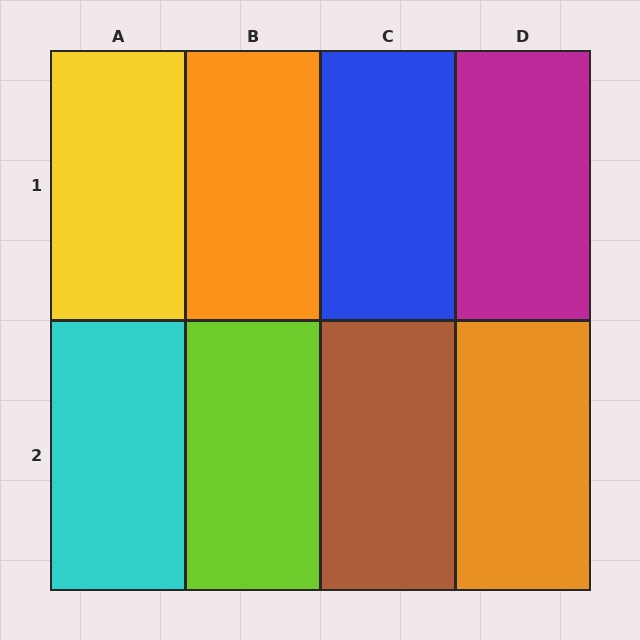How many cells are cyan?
1 cell is cyan.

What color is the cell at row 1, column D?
Magenta.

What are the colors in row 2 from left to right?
Cyan, lime, brown, orange.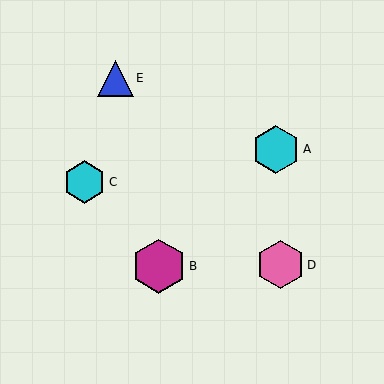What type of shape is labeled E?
Shape E is a blue triangle.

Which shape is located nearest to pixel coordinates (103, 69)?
The blue triangle (labeled E) at (115, 78) is nearest to that location.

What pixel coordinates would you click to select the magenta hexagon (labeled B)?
Click at (159, 266) to select the magenta hexagon B.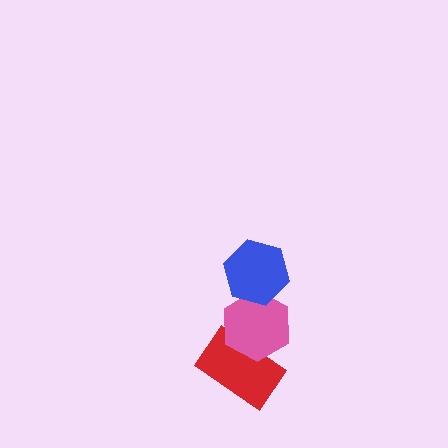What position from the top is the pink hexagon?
The pink hexagon is 2nd from the top.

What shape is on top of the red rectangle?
The pink hexagon is on top of the red rectangle.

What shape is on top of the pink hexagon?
The blue hexagon is on top of the pink hexagon.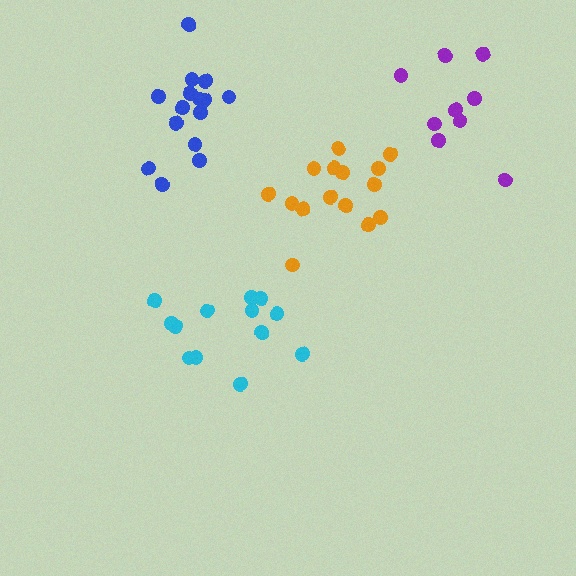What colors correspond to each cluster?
The clusters are colored: purple, cyan, orange, blue.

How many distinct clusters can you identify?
There are 4 distinct clusters.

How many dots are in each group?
Group 1: 9 dots, Group 2: 13 dots, Group 3: 15 dots, Group 4: 15 dots (52 total).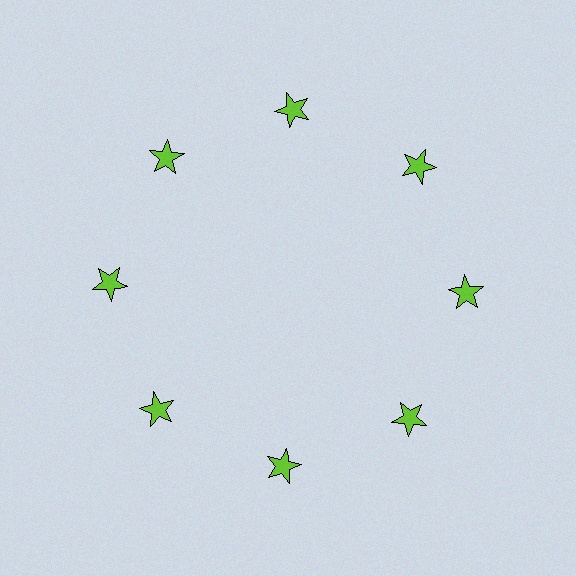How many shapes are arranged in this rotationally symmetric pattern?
There are 8 shapes, arranged in 8 groups of 1.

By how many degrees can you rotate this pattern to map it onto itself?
The pattern maps onto itself every 45 degrees of rotation.